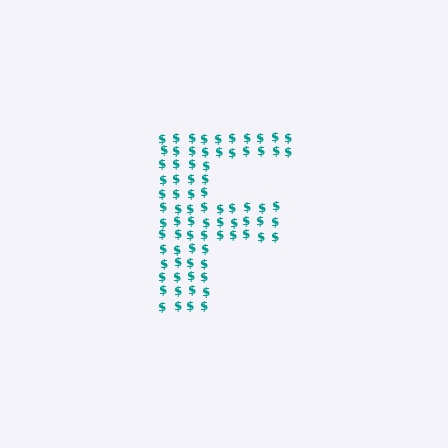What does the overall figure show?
The overall figure shows the letter F.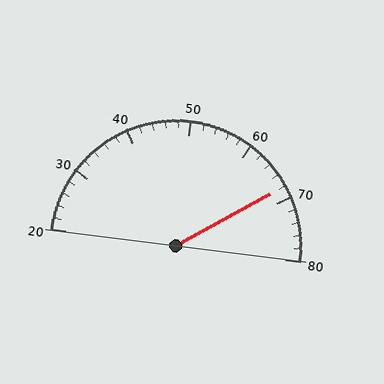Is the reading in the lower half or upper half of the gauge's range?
The reading is in the upper half of the range (20 to 80).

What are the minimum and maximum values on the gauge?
The gauge ranges from 20 to 80.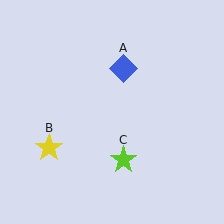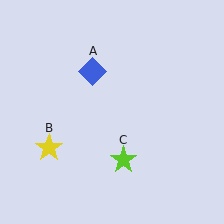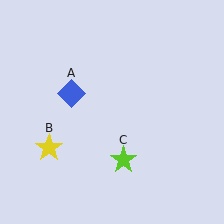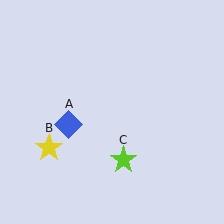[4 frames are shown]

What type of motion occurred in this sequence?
The blue diamond (object A) rotated counterclockwise around the center of the scene.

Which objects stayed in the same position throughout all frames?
Yellow star (object B) and lime star (object C) remained stationary.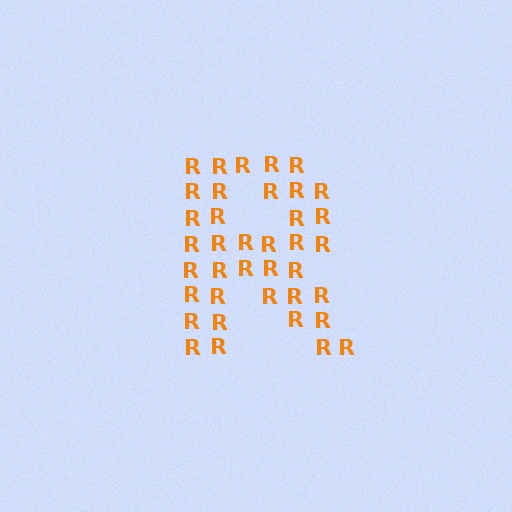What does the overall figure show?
The overall figure shows the letter R.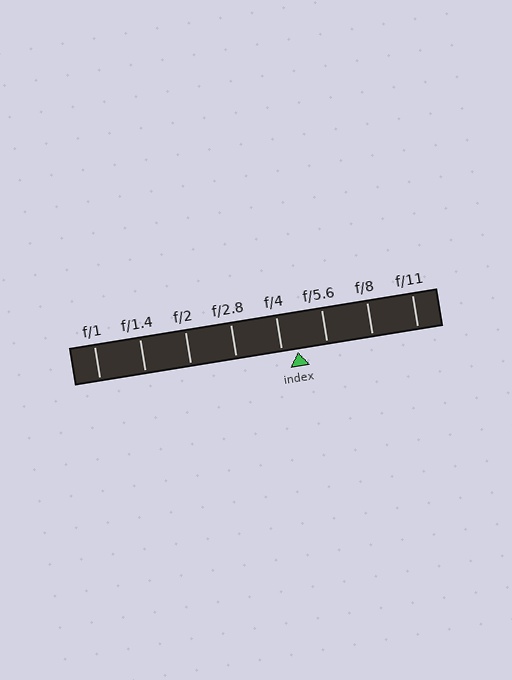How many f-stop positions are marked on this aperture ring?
There are 8 f-stop positions marked.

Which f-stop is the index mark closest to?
The index mark is closest to f/4.